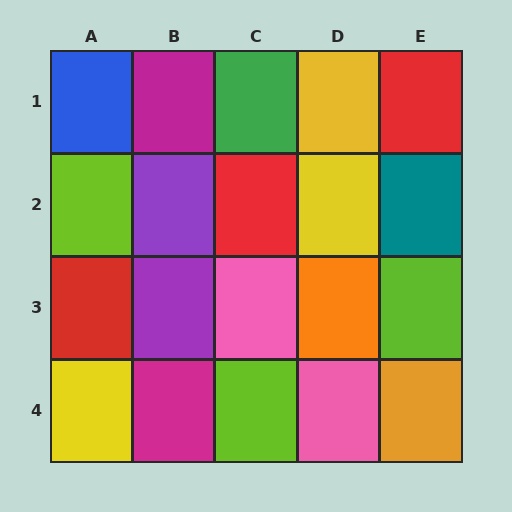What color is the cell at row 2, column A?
Lime.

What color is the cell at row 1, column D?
Yellow.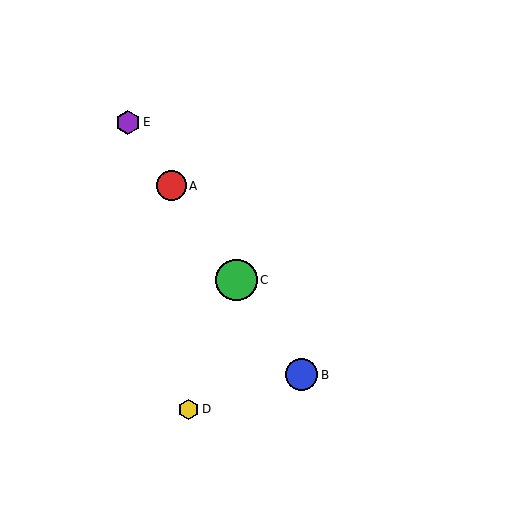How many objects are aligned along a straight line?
4 objects (A, B, C, E) are aligned along a straight line.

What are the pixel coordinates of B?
Object B is at (302, 375).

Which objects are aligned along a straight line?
Objects A, B, C, E are aligned along a straight line.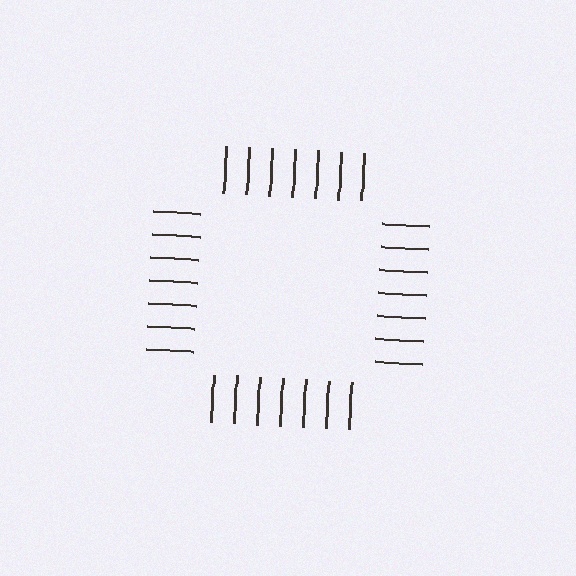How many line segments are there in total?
28 — 7 along each of the 4 edges.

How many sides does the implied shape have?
4 sides — the line-ends trace a square.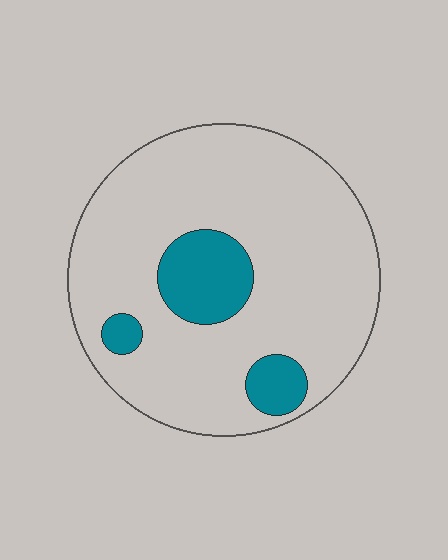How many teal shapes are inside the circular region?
3.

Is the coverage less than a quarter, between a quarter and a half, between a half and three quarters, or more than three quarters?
Less than a quarter.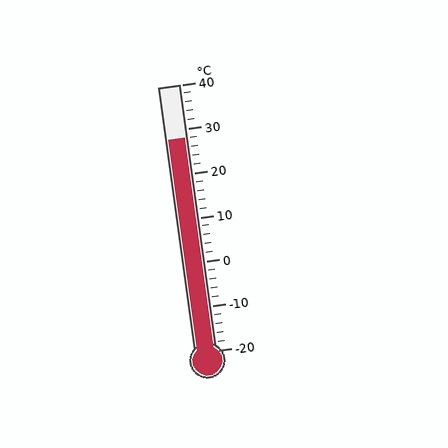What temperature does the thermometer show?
The thermometer shows approximately 28°C.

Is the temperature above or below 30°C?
The temperature is below 30°C.